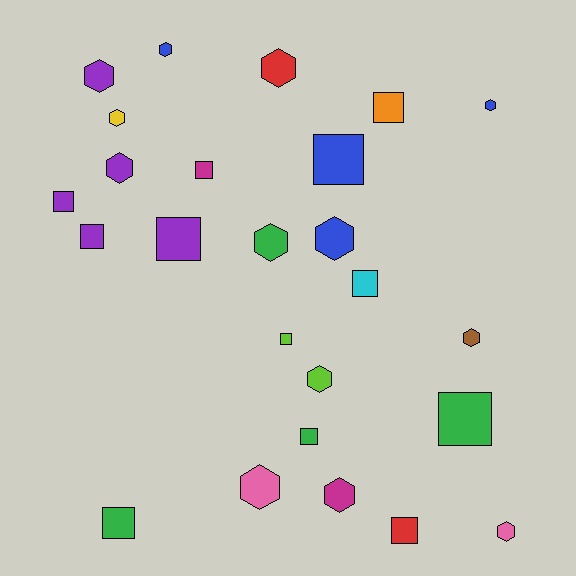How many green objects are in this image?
There are 4 green objects.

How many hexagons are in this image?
There are 13 hexagons.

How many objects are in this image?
There are 25 objects.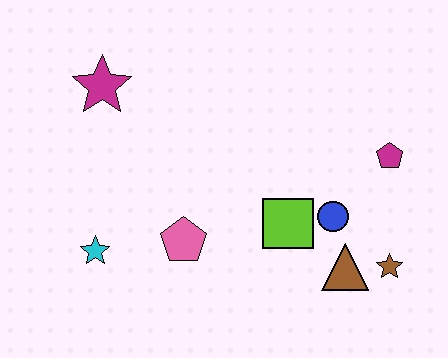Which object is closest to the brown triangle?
The brown star is closest to the brown triangle.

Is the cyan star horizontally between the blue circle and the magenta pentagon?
No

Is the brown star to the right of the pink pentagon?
Yes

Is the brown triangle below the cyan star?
Yes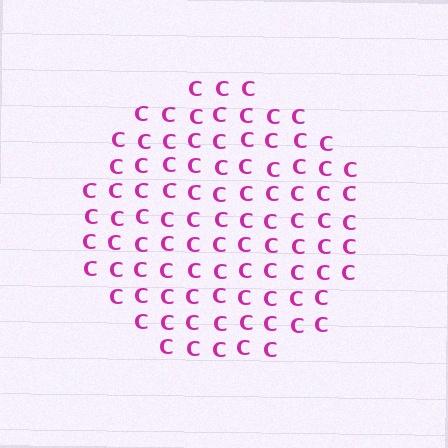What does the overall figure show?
The overall figure shows a circle.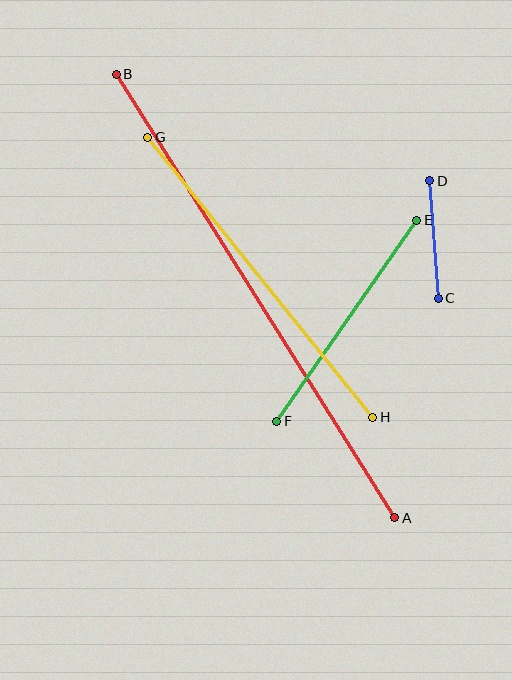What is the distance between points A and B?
The distance is approximately 524 pixels.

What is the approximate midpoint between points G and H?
The midpoint is at approximately (260, 277) pixels.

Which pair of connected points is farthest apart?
Points A and B are farthest apart.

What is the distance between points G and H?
The distance is approximately 359 pixels.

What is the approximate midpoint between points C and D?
The midpoint is at approximately (434, 239) pixels.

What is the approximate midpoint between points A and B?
The midpoint is at approximately (255, 296) pixels.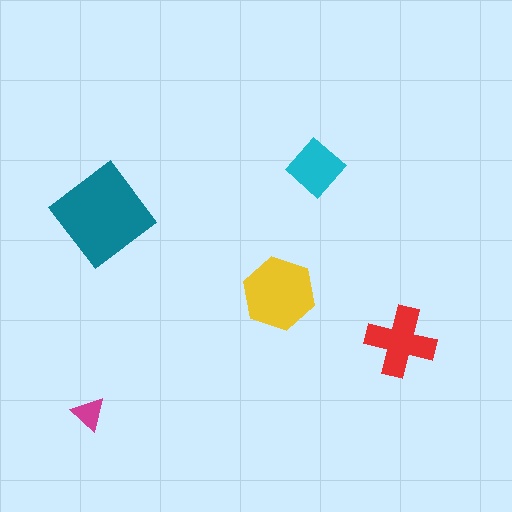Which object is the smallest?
The magenta triangle.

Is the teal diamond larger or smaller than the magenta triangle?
Larger.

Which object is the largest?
The teal diamond.